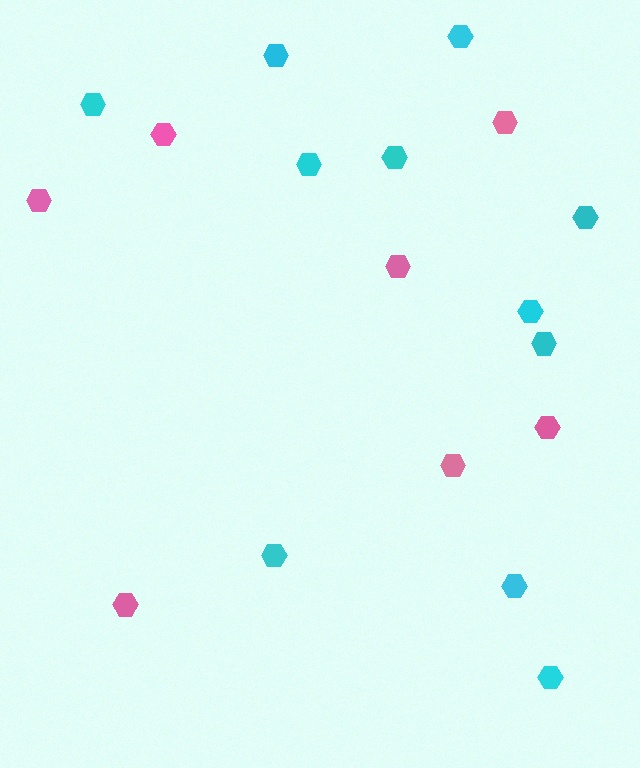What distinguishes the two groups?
There are 2 groups: one group of pink hexagons (7) and one group of cyan hexagons (11).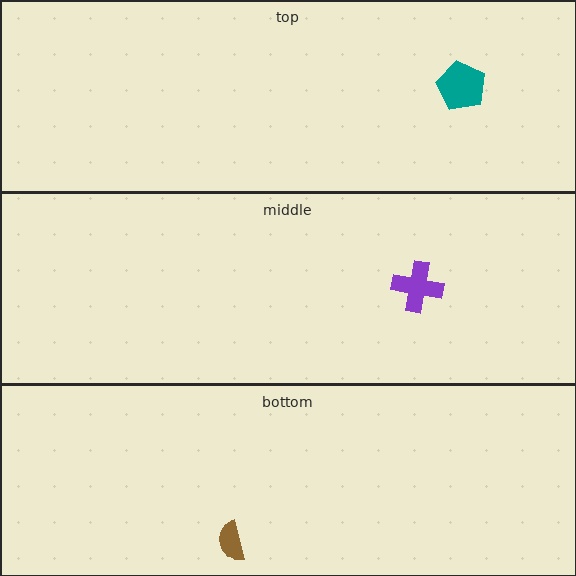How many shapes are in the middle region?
1.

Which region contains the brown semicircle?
The bottom region.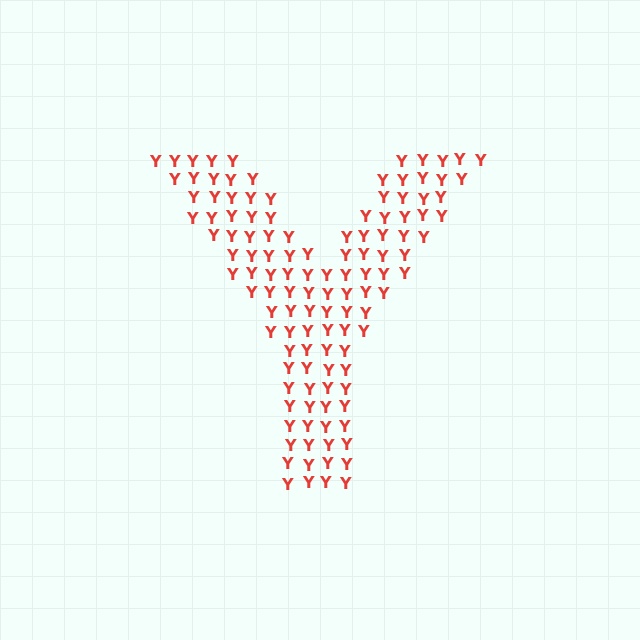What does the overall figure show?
The overall figure shows the letter Y.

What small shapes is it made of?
It is made of small letter Y's.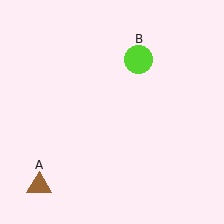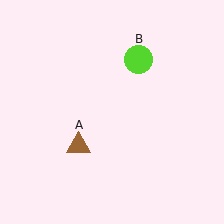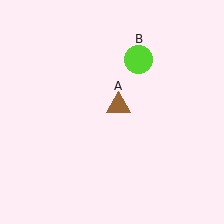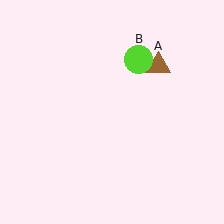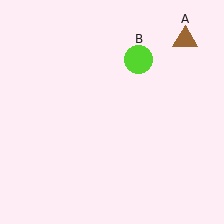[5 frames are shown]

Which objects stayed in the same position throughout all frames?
Lime circle (object B) remained stationary.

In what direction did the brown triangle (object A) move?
The brown triangle (object A) moved up and to the right.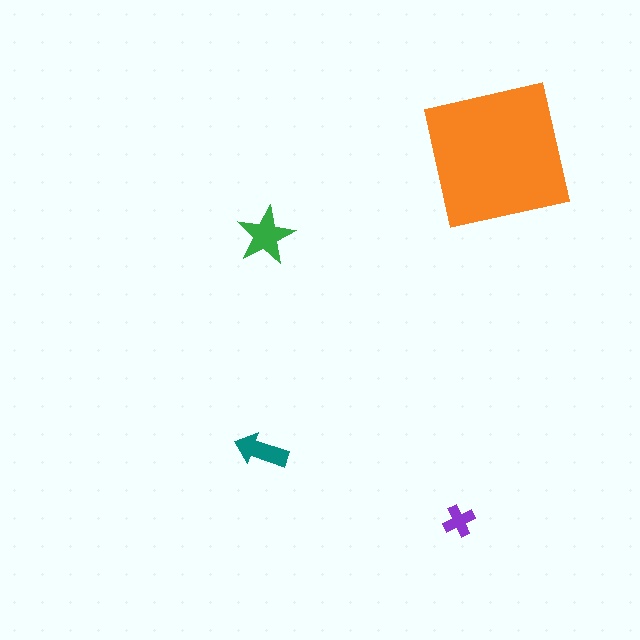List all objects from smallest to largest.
The purple cross, the teal arrow, the green star, the orange square.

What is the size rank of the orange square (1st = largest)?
1st.